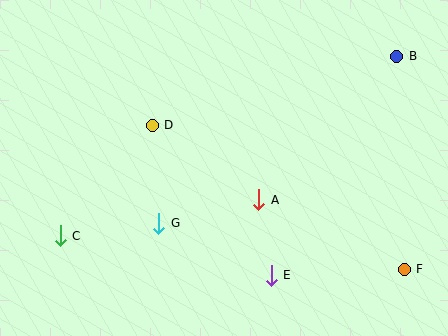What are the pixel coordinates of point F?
Point F is at (404, 269).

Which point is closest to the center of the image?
Point A at (259, 200) is closest to the center.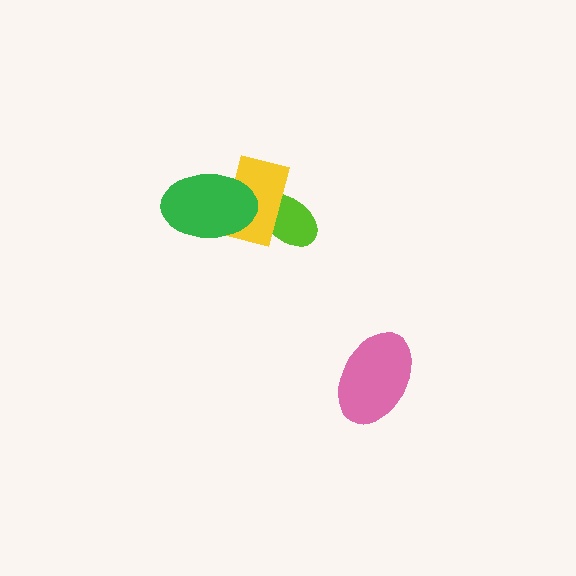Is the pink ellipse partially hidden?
No, no other shape covers it.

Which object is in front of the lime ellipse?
The yellow rectangle is in front of the lime ellipse.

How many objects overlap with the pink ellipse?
0 objects overlap with the pink ellipse.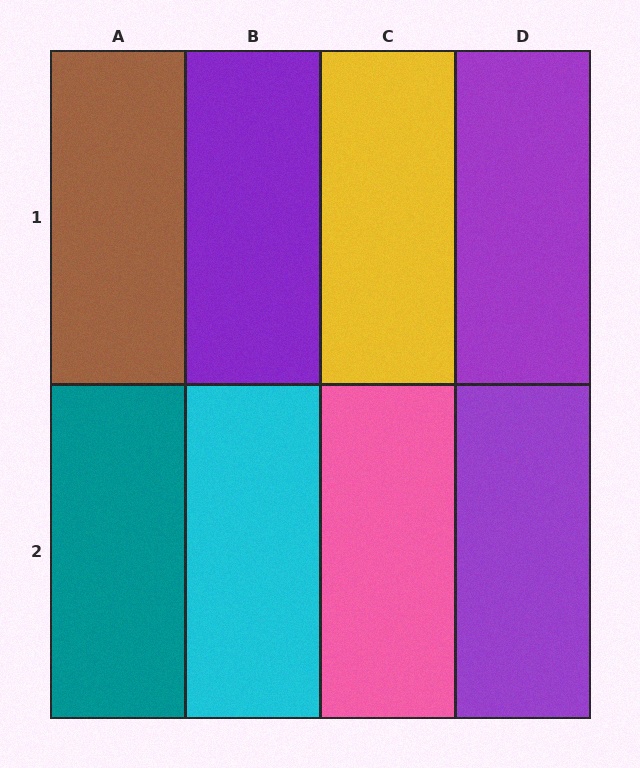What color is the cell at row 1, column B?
Purple.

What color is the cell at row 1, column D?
Purple.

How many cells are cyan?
1 cell is cyan.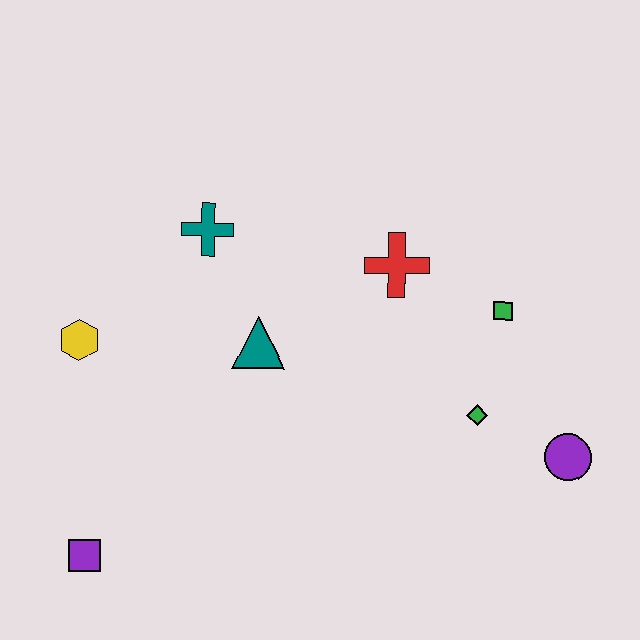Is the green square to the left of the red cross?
No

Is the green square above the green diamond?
Yes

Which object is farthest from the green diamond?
The purple square is farthest from the green diamond.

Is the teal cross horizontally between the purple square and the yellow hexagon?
No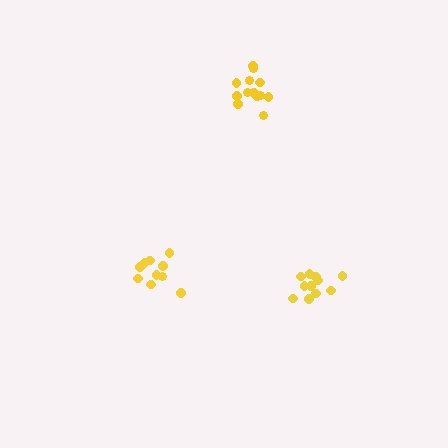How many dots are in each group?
Group 1: 11 dots, Group 2: 11 dots, Group 3: 13 dots (35 total).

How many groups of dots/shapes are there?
There are 3 groups.